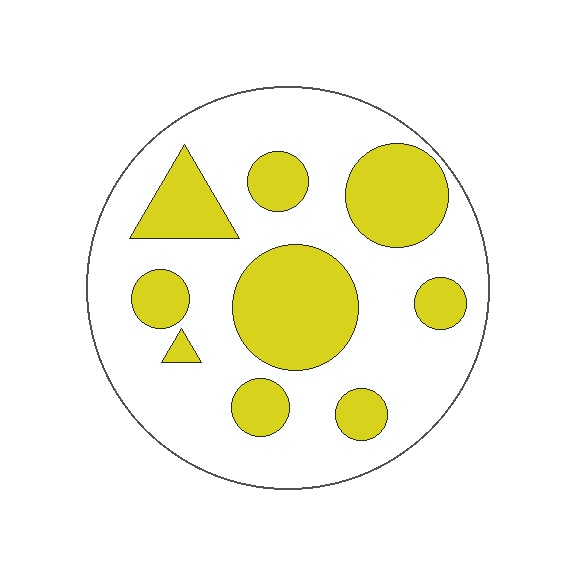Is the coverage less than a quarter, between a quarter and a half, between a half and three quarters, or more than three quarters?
Between a quarter and a half.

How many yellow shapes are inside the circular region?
9.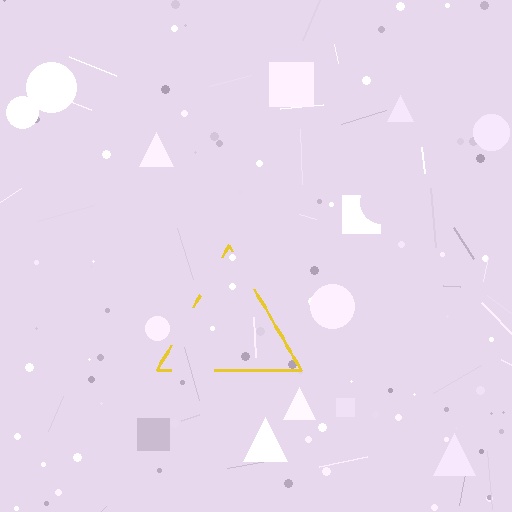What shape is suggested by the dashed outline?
The dashed outline suggests a triangle.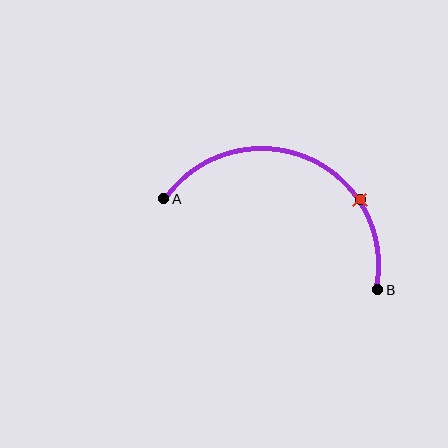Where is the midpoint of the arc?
The arc midpoint is the point on the curve farthest from the straight line joining A and B. It sits above that line.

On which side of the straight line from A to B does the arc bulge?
The arc bulges above the straight line connecting A and B.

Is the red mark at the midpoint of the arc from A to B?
No. The red mark lies on the arc but is closer to endpoint B. The arc midpoint would be at the point on the curve equidistant along the arc from both A and B.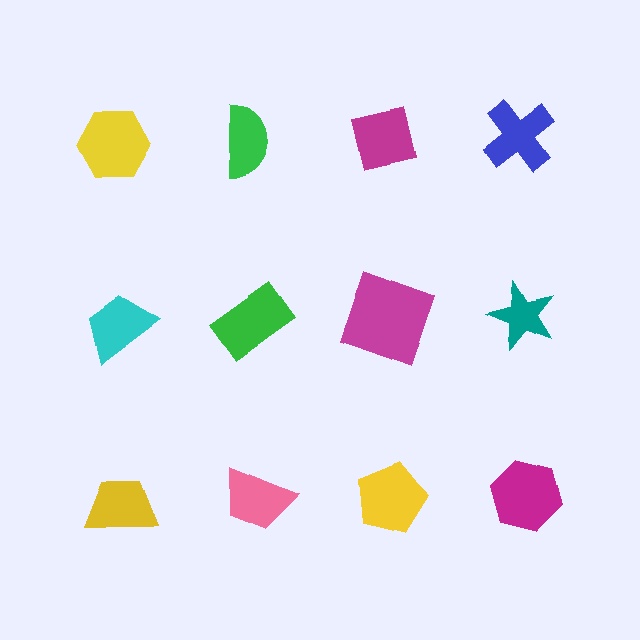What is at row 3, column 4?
A magenta hexagon.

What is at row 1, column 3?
A magenta square.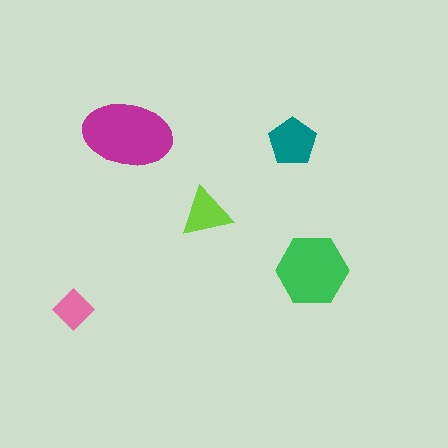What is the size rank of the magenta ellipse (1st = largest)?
1st.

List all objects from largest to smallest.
The magenta ellipse, the green hexagon, the teal pentagon, the lime triangle, the pink diamond.